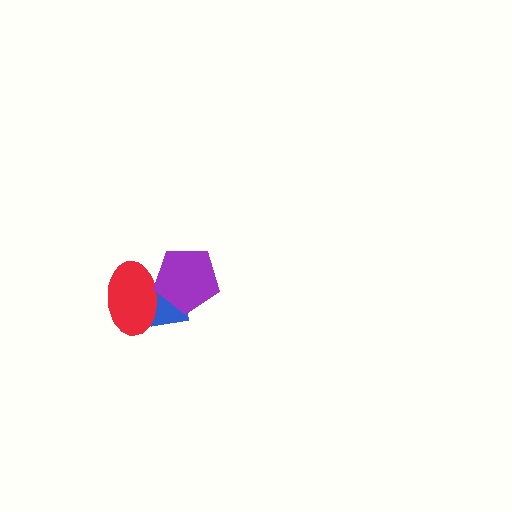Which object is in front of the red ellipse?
The purple pentagon is in front of the red ellipse.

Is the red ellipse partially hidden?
Yes, it is partially covered by another shape.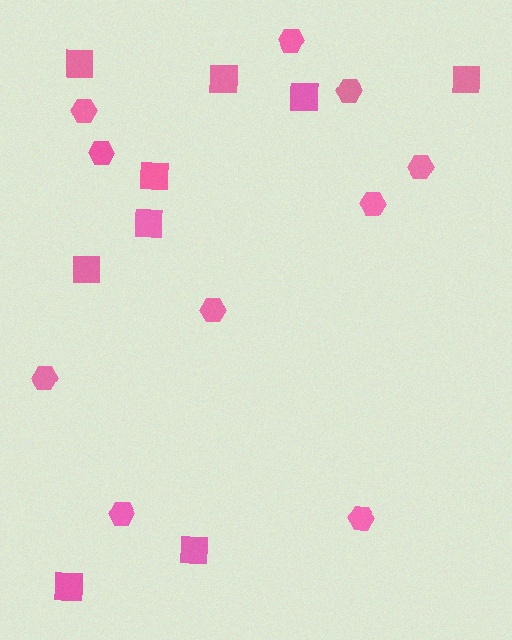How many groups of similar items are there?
There are 2 groups: one group of squares (9) and one group of hexagons (10).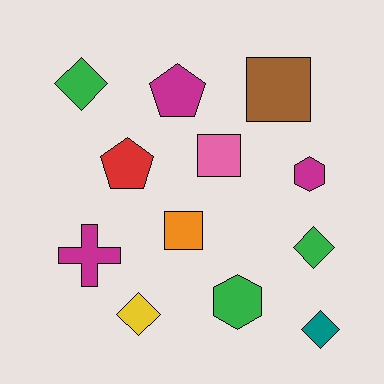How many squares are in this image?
There are 3 squares.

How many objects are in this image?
There are 12 objects.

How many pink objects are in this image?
There is 1 pink object.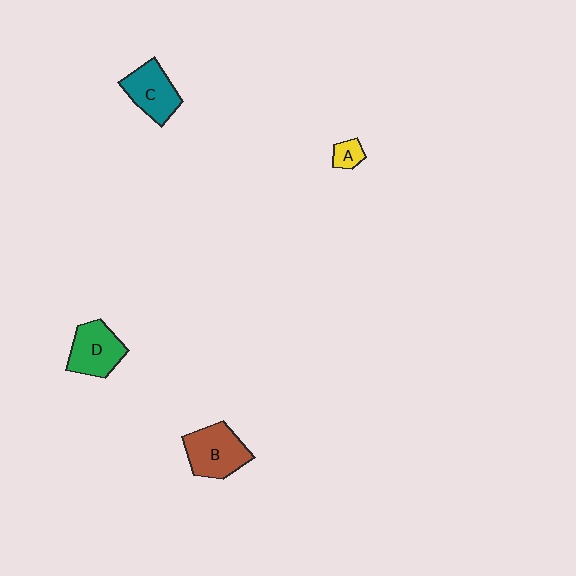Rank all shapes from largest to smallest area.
From largest to smallest: B (brown), D (green), C (teal), A (yellow).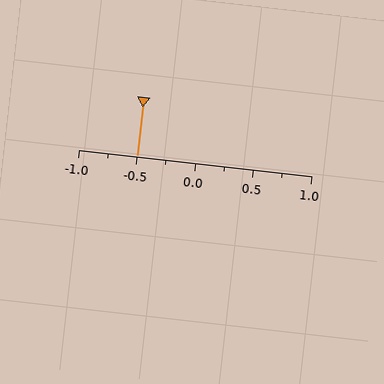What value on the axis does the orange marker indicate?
The marker indicates approximately -0.5.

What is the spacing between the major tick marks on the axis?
The major ticks are spaced 0.5 apart.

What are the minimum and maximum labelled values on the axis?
The axis runs from -1.0 to 1.0.